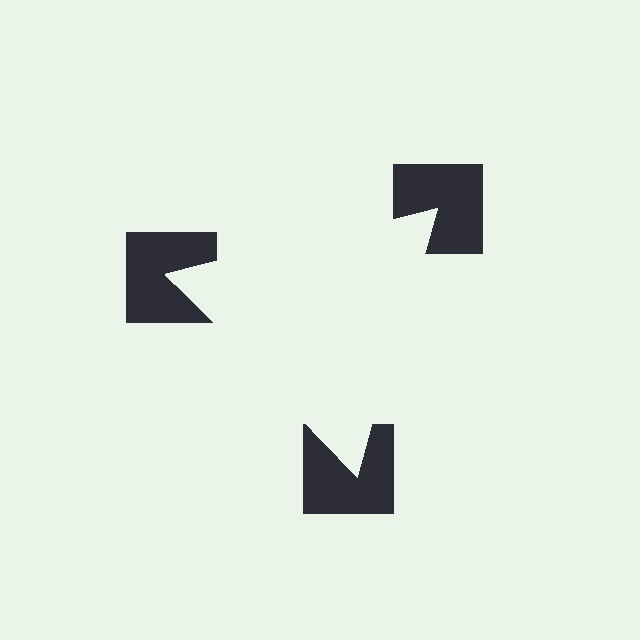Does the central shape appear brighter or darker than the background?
It typically appears slightly brighter than the background, even though no actual brightness change is drawn.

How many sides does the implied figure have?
3 sides.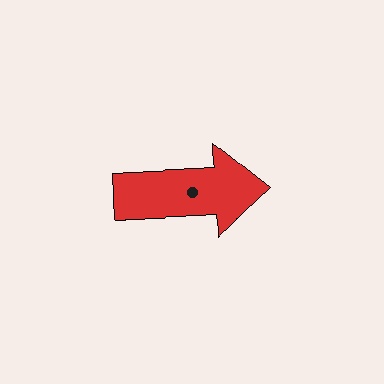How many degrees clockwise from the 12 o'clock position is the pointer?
Approximately 87 degrees.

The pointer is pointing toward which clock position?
Roughly 3 o'clock.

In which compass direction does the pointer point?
East.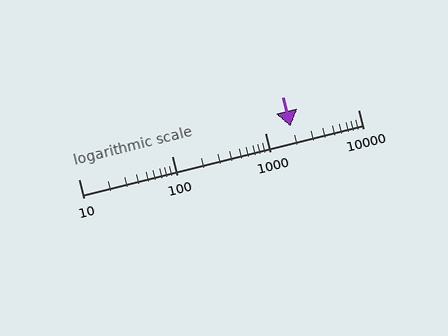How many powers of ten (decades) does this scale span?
The scale spans 3 decades, from 10 to 10000.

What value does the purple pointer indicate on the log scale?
The pointer indicates approximately 1900.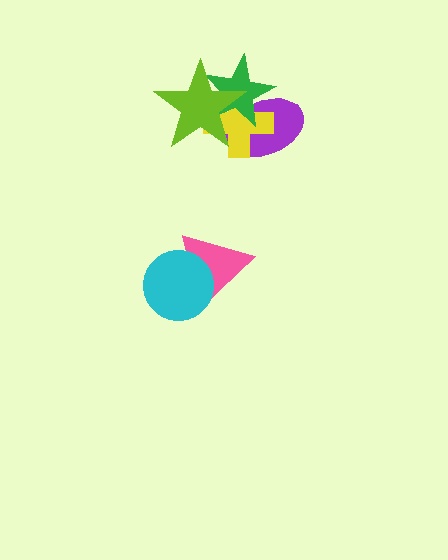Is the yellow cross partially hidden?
Yes, it is partially covered by another shape.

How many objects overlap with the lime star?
3 objects overlap with the lime star.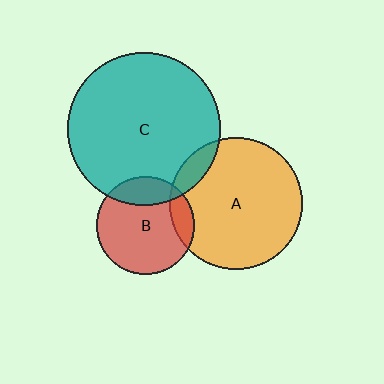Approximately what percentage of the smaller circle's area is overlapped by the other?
Approximately 20%.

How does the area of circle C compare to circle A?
Approximately 1.3 times.